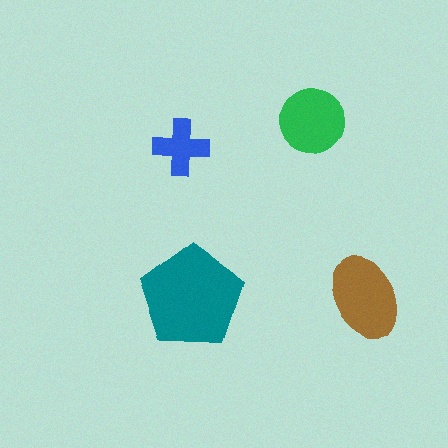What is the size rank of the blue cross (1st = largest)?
4th.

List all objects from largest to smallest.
The teal pentagon, the brown ellipse, the green circle, the blue cross.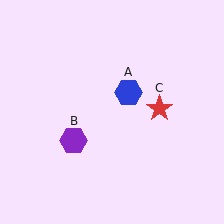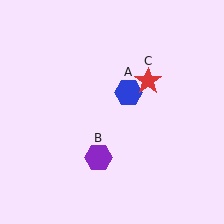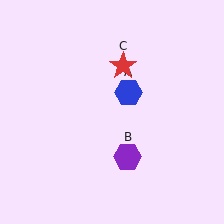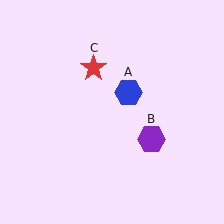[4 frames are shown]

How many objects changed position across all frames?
2 objects changed position: purple hexagon (object B), red star (object C).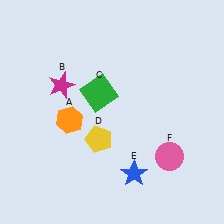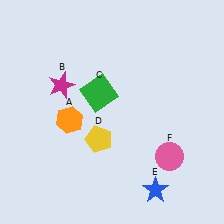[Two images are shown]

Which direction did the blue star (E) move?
The blue star (E) moved right.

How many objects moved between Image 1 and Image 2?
1 object moved between the two images.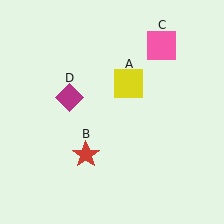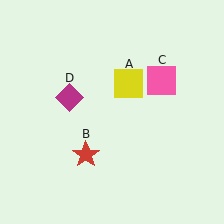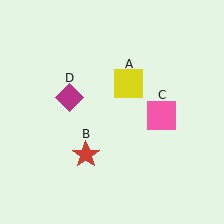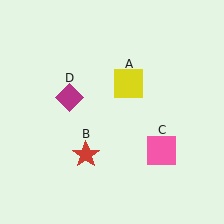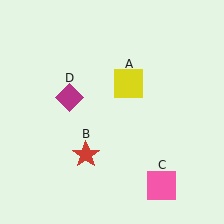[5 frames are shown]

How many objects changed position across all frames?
1 object changed position: pink square (object C).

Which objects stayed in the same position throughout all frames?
Yellow square (object A) and red star (object B) and magenta diamond (object D) remained stationary.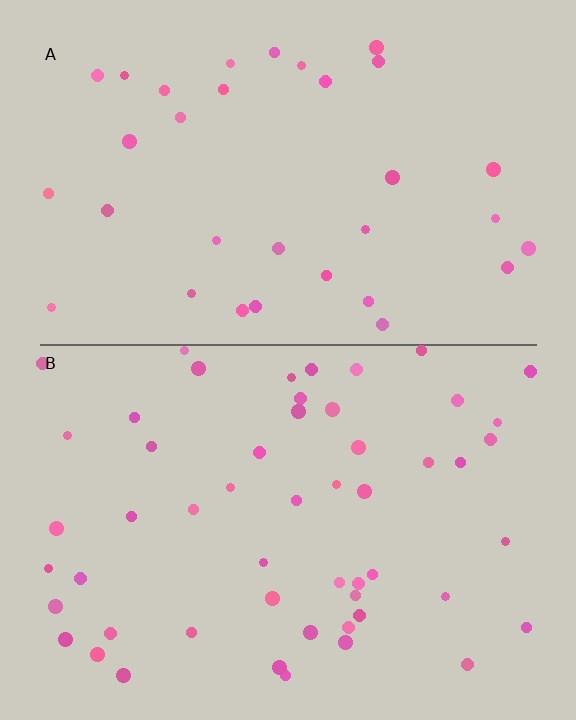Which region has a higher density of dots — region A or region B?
B (the bottom).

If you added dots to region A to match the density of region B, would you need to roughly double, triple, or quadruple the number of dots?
Approximately double.